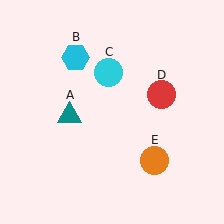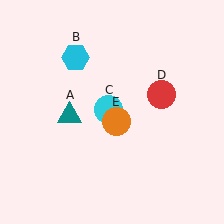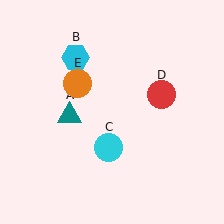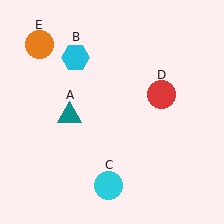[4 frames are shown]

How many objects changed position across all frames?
2 objects changed position: cyan circle (object C), orange circle (object E).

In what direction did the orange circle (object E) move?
The orange circle (object E) moved up and to the left.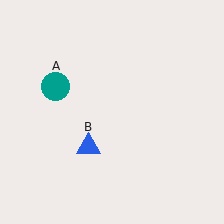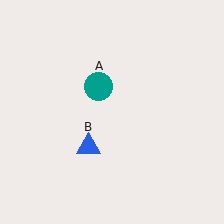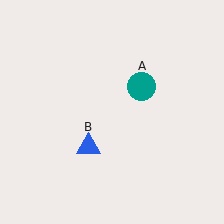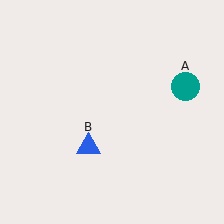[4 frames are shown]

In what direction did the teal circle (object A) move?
The teal circle (object A) moved right.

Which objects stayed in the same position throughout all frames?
Blue triangle (object B) remained stationary.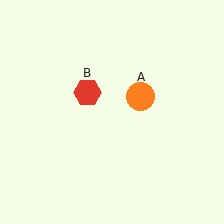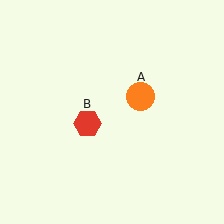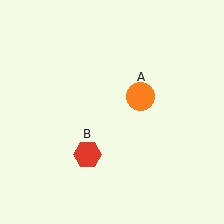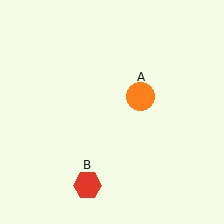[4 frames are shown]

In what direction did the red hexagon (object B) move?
The red hexagon (object B) moved down.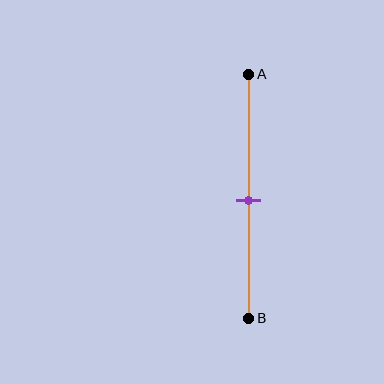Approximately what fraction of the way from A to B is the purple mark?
The purple mark is approximately 50% of the way from A to B.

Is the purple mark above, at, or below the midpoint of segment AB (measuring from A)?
The purple mark is approximately at the midpoint of segment AB.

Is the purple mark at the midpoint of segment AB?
Yes, the mark is approximately at the midpoint.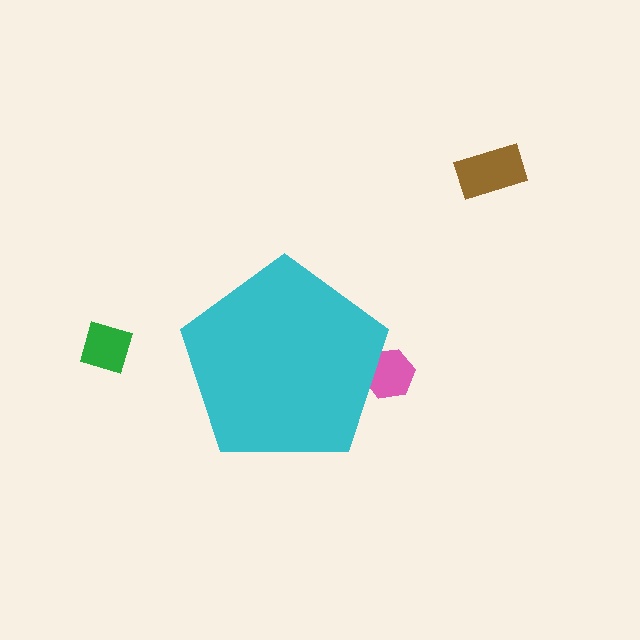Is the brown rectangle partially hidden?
No, the brown rectangle is fully visible.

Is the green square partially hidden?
No, the green square is fully visible.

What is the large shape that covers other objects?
A cyan pentagon.